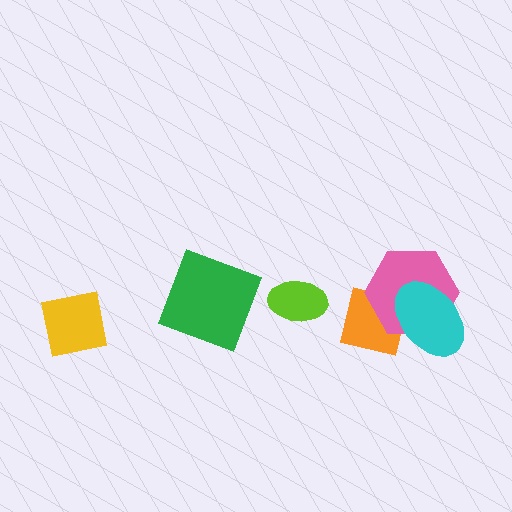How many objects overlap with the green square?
0 objects overlap with the green square.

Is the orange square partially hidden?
Yes, it is partially covered by another shape.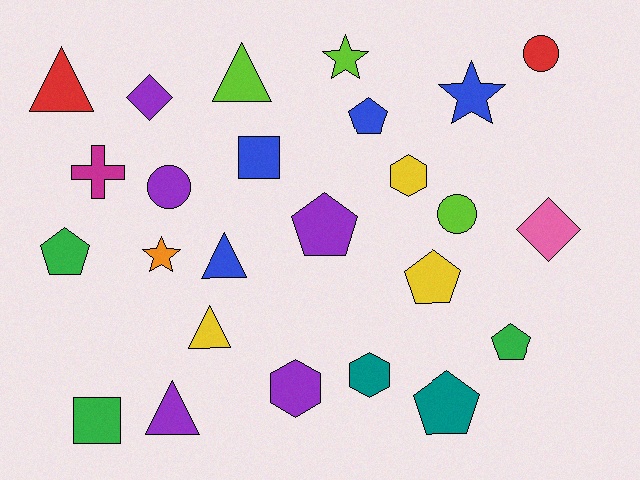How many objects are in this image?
There are 25 objects.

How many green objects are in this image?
There are 3 green objects.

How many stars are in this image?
There are 3 stars.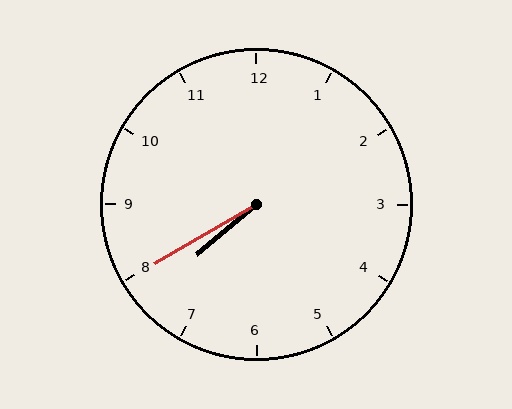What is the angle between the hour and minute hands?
Approximately 10 degrees.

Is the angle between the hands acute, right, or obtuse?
It is acute.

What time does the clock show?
7:40.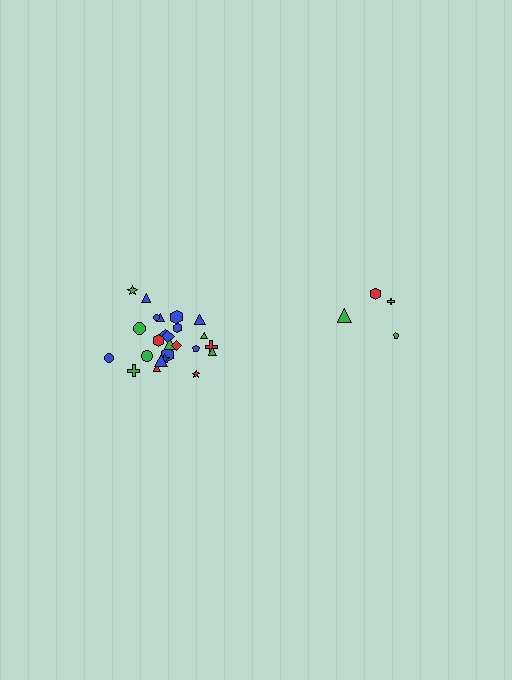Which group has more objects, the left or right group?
The left group.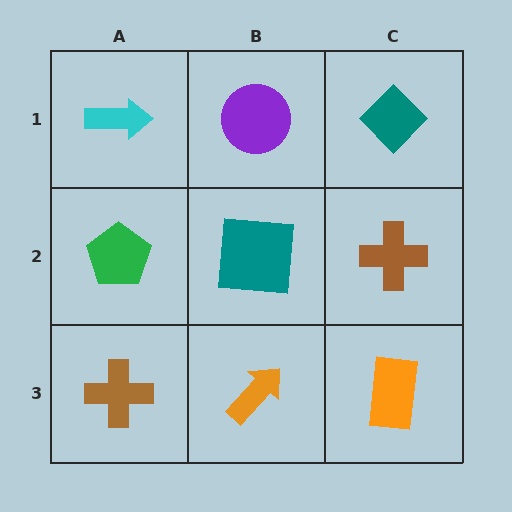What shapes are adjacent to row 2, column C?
A teal diamond (row 1, column C), an orange rectangle (row 3, column C), a teal square (row 2, column B).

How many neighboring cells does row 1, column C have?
2.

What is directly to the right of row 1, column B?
A teal diamond.